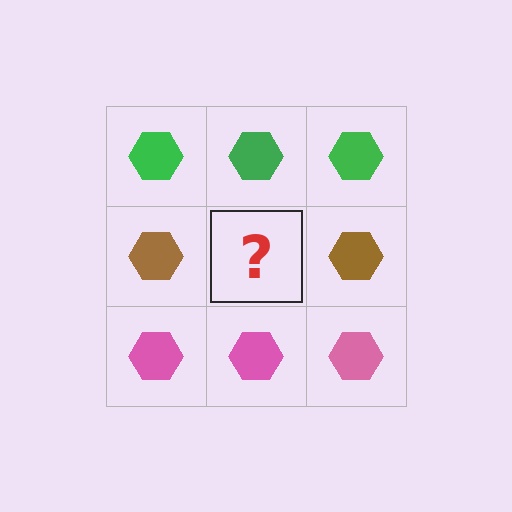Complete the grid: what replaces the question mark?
The question mark should be replaced with a brown hexagon.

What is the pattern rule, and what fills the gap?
The rule is that each row has a consistent color. The gap should be filled with a brown hexagon.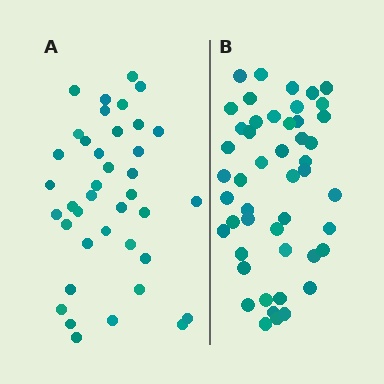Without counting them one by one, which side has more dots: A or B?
Region B (the right region) has more dots.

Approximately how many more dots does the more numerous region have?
Region B has roughly 8 or so more dots than region A.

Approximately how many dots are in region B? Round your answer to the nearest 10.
About 50 dots. (The exact count is 48, which rounds to 50.)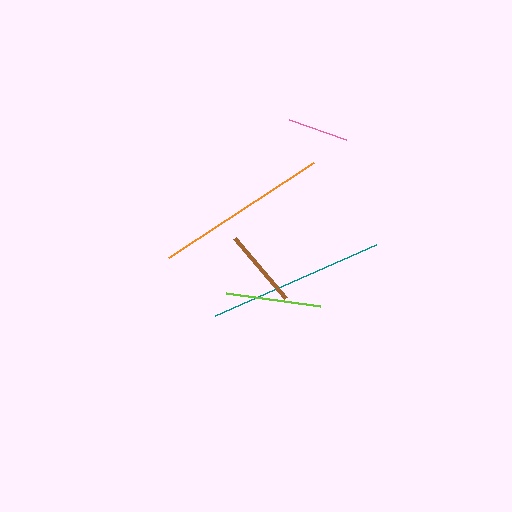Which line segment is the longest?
The teal line is the longest at approximately 176 pixels.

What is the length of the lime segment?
The lime segment is approximately 95 pixels long.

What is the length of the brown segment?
The brown segment is approximately 79 pixels long.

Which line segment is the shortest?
The pink line is the shortest at approximately 60 pixels.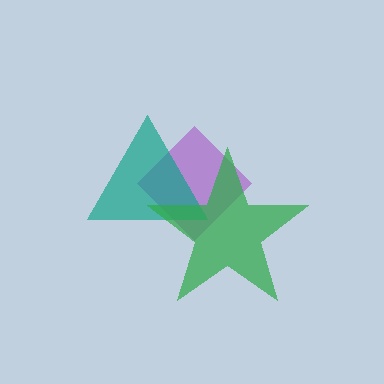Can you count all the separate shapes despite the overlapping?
Yes, there are 3 separate shapes.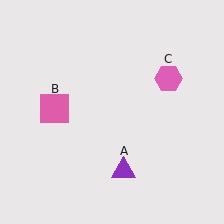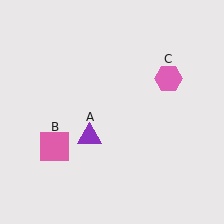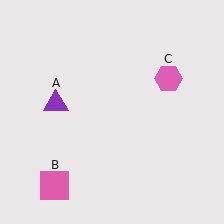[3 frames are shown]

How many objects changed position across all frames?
2 objects changed position: purple triangle (object A), pink square (object B).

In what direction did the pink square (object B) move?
The pink square (object B) moved down.